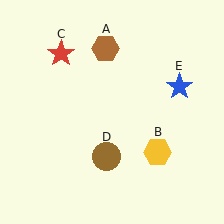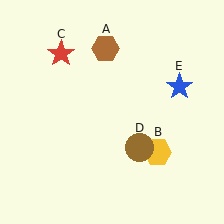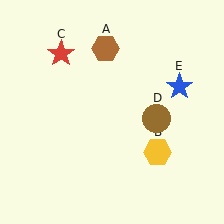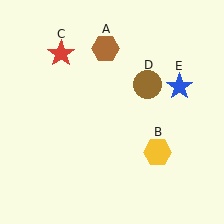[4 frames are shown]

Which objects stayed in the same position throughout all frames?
Brown hexagon (object A) and yellow hexagon (object B) and red star (object C) and blue star (object E) remained stationary.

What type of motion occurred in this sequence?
The brown circle (object D) rotated counterclockwise around the center of the scene.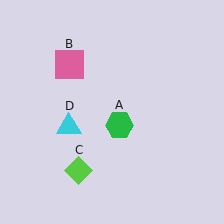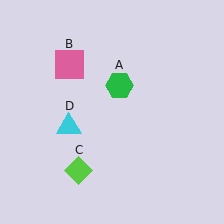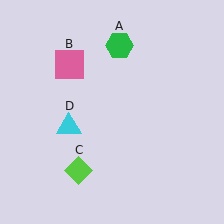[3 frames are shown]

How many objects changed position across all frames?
1 object changed position: green hexagon (object A).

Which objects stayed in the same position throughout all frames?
Pink square (object B) and lime diamond (object C) and cyan triangle (object D) remained stationary.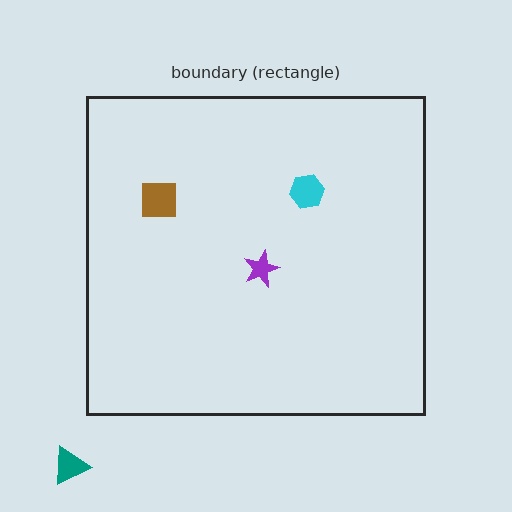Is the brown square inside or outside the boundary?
Inside.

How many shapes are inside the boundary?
3 inside, 1 outside.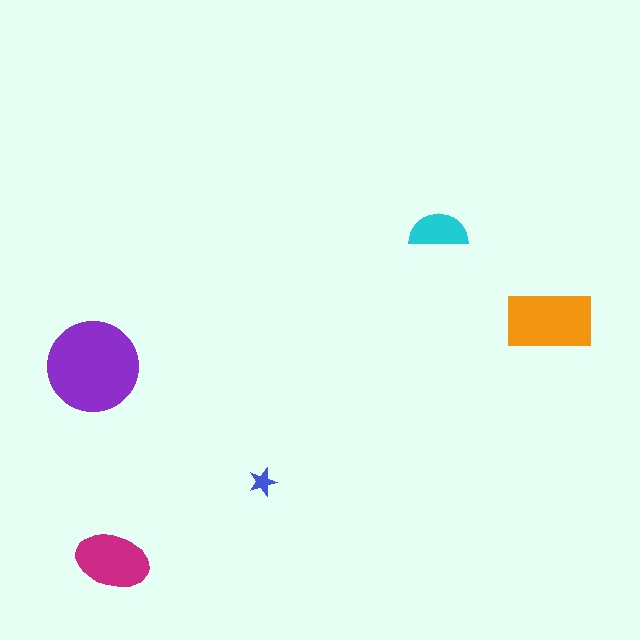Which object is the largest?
The purple circle.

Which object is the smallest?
The blue star.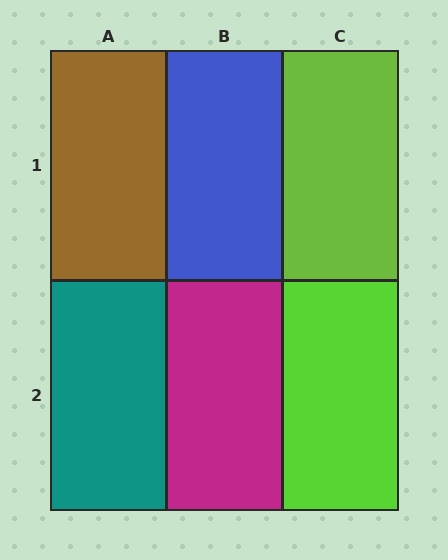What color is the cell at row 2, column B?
Magenta.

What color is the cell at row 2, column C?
Lime.